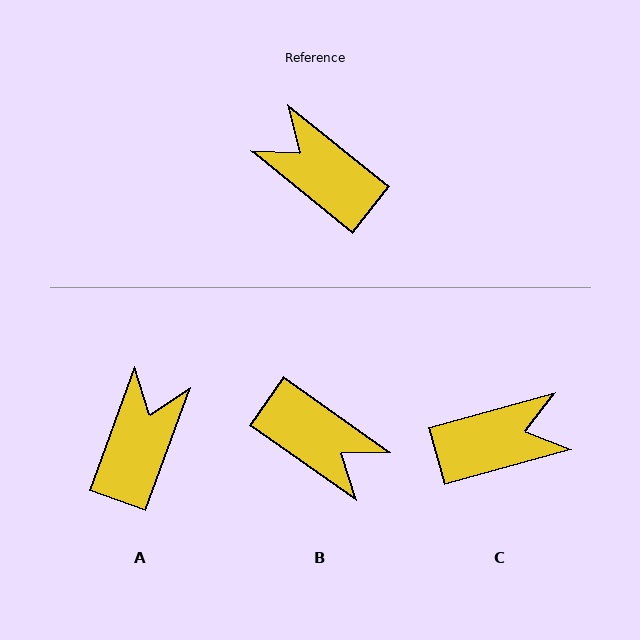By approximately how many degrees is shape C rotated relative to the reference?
Approximately 126 degrees clockwise.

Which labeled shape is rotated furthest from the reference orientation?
B, about 176 degrees away.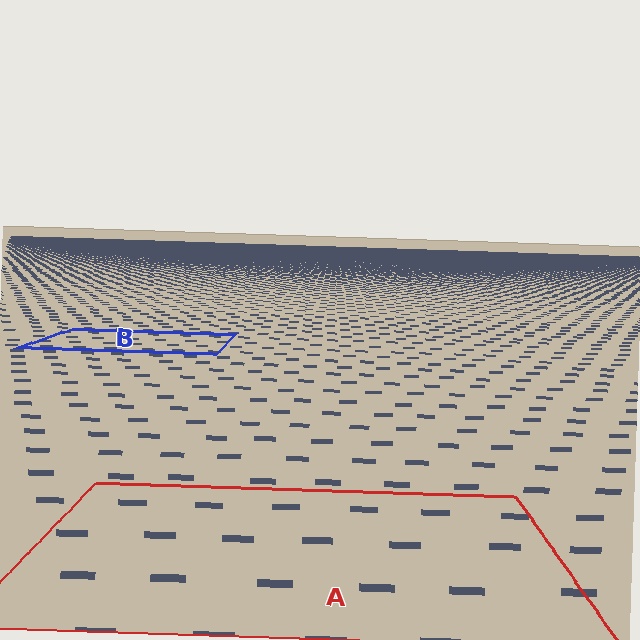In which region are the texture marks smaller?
The texture marks are smaller in region B, because it is farther away.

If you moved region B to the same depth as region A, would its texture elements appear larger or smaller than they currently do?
They would appear larger. At a closer depth, the same texture elements are projected at a bigger on-screen size.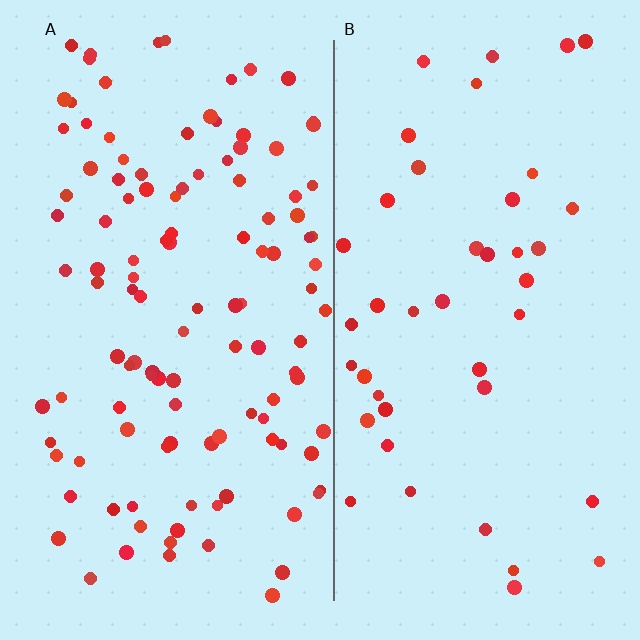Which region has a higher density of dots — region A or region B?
A (the left).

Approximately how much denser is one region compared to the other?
Approximately 2.8× — region A over region B.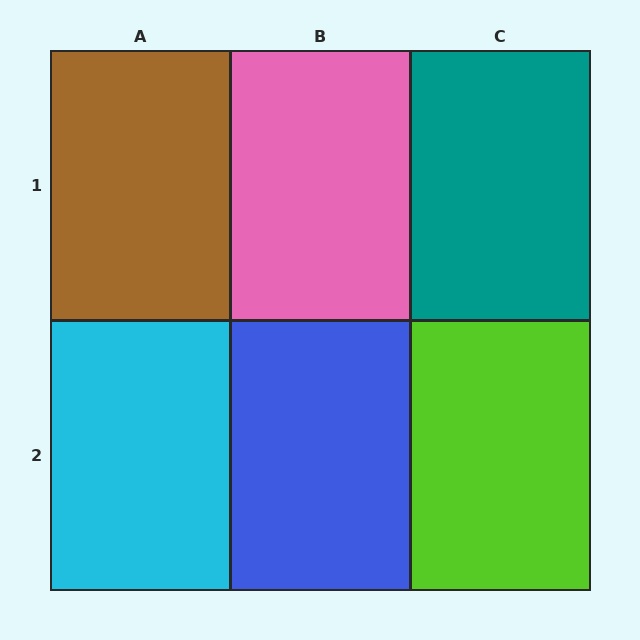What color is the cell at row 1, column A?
Brown.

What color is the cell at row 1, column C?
Teal.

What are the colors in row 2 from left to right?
Cyan, blue, lime.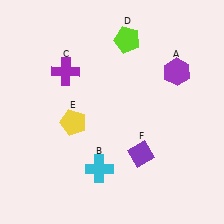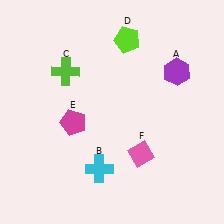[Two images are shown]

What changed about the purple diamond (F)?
In Image 1, F is purple. In Image 2, it changed to pink.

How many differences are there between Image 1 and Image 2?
There are 3 differences between the two images.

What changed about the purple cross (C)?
In Image 1, C is purple. In Image 2, it changed to lime.